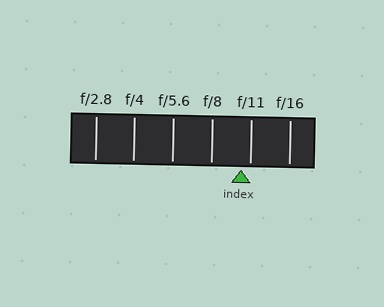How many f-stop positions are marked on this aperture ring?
There are 6 f-stop positions marked.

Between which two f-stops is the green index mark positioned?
The index mark is between f/8 and f/11.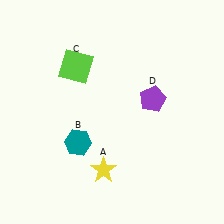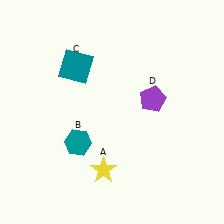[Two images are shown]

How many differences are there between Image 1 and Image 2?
There is 1 difference between the two images.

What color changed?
The square (C) changed from lime in Image 1 to teal in Image 2.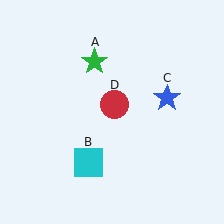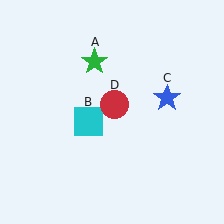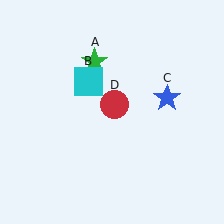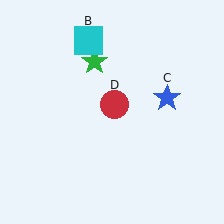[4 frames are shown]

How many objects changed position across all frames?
1 object changed position: cyan square (object B).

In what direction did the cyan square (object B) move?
The cyan square (object B) moved up.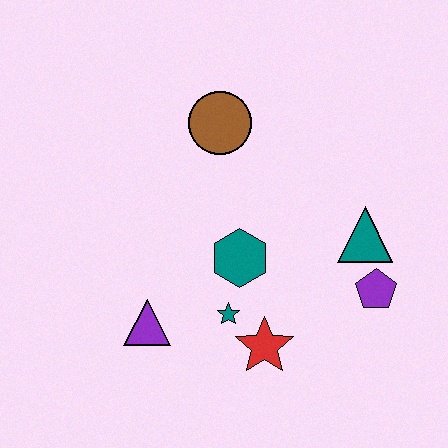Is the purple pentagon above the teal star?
Yes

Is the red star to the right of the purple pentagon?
No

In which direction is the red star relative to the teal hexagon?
The red star is below the teal hexagon.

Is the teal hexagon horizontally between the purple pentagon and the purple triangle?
Yes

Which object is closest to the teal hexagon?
The teal star is closest to the teal hexagon.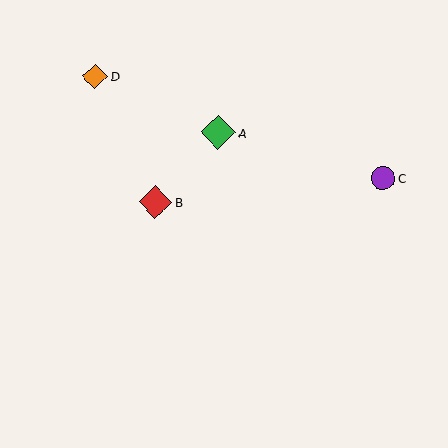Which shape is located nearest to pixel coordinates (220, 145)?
The green diamond (labeled A) at (218, 133) is nearest to that location.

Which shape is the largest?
The green diamond (labeled A) is the largest.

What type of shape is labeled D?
Shape D is an orange diamond.